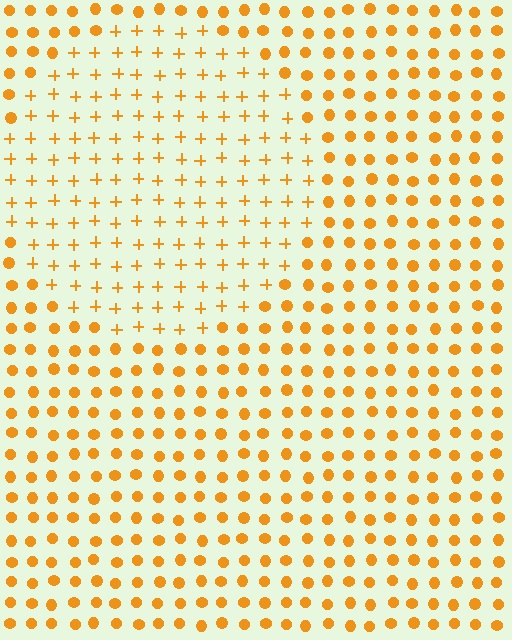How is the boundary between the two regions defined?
The boundary is defined by a change in element shape: plus signs inside vs. circles outside. All elements share the same color and spacing.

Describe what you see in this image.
The image is filled with small orange elements arranged in a uniform grid. A circle-shaped region contains plus signs, while the surrounding area contains circles. The boundary is defined purely by the change in element shape.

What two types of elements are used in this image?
The image uses plus signs inside the circle region and circles outside it.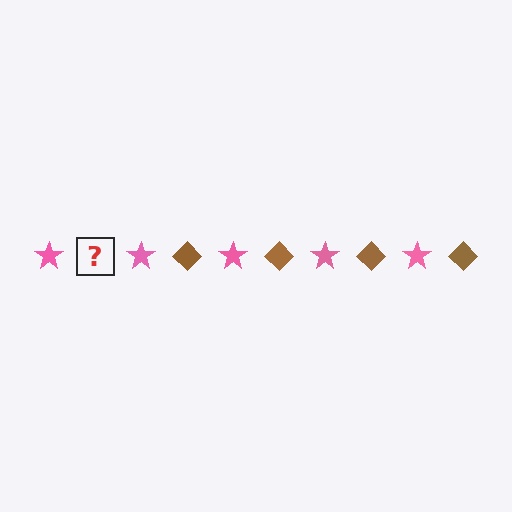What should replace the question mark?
The question mark should be replaced with a brown diamond.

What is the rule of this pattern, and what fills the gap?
The rule is that the pattern alternates between pink star and brown diamond. The gap should be filled with a brown diamond.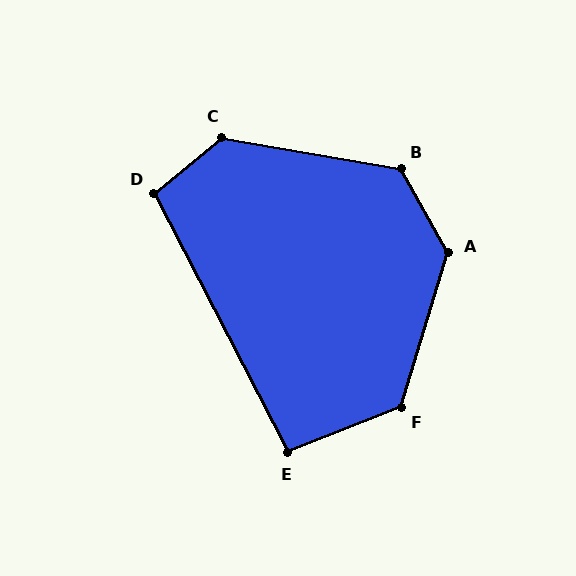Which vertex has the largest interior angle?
A, at approximately 134 degrees.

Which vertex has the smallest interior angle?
E, at approximately 96 degrees.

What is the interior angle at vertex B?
Approximately 129 degrees (obtuse).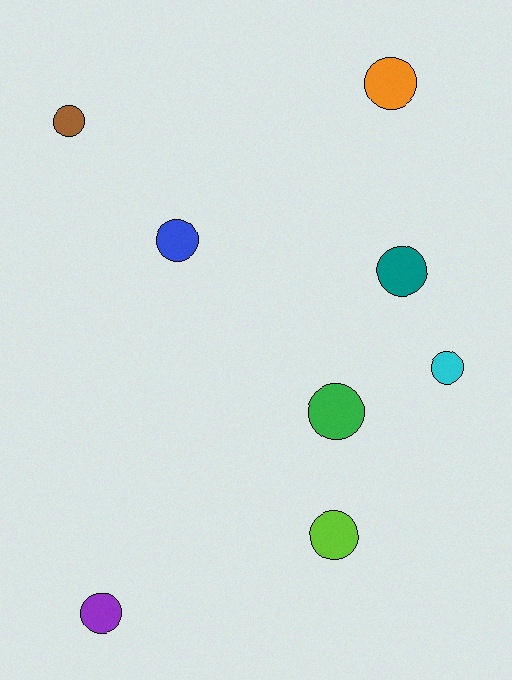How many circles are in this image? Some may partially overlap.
There are 8 circles.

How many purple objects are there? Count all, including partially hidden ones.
There is 1 purple object.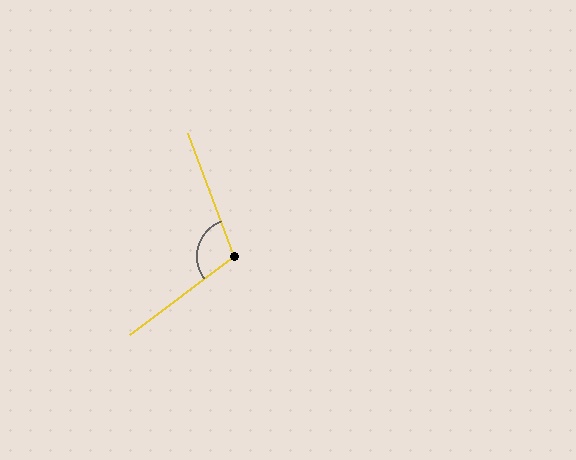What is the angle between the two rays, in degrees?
Approximately 106 degrees.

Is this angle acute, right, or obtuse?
It is obtuse.